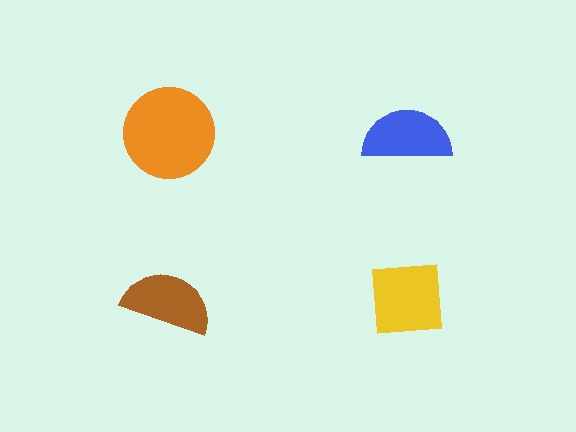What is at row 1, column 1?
An orange circle.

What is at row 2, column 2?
A yellow square.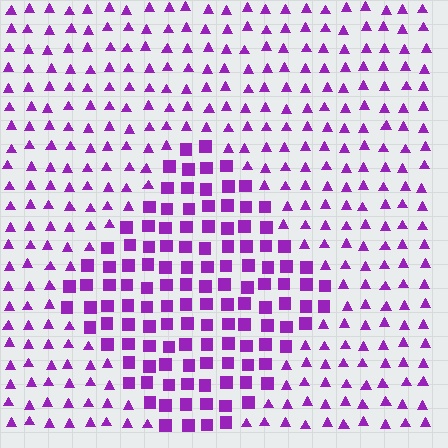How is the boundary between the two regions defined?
The boundary is defined by a change in element shape: squares inside vs. triangles outside. All elements share the same color and spacing.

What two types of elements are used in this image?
The image uses squares inside the diamond region and triangles outside it.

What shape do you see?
I see a diamond.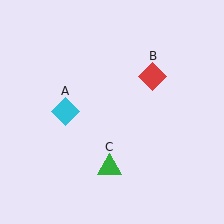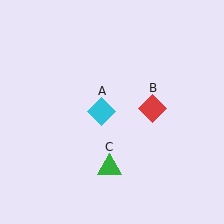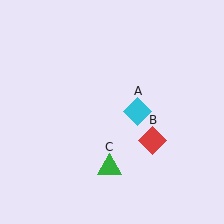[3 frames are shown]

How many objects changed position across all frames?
2 objects changed position: cyan diamond (object A), red diamond (object B).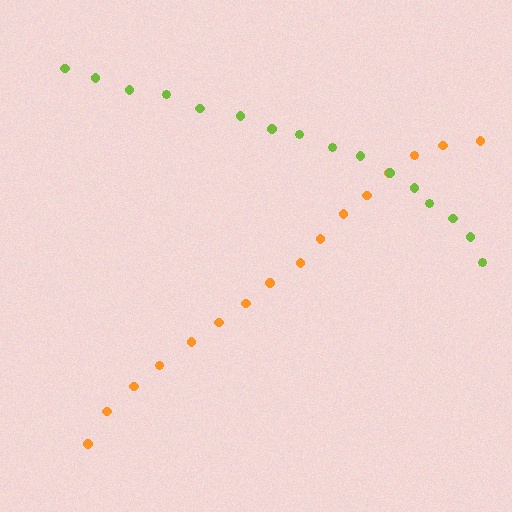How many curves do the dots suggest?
There are 2 distinct paths.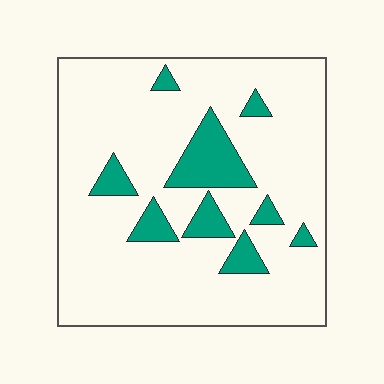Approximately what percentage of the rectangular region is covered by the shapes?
Approximately 15%.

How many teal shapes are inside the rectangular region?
9.